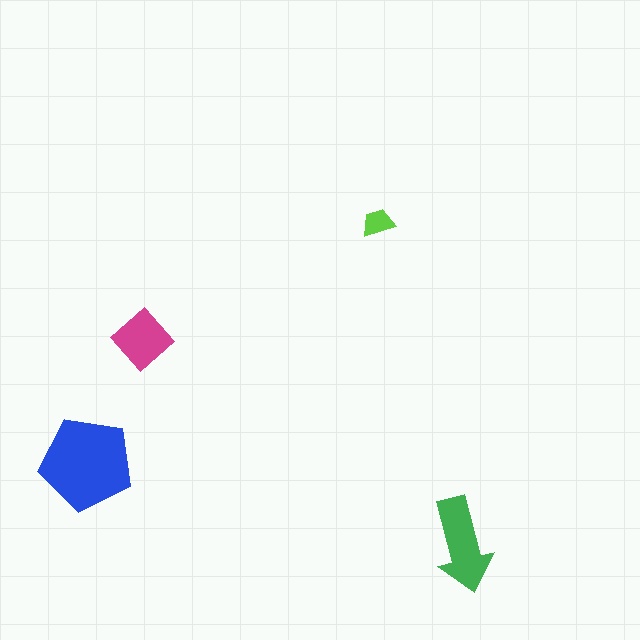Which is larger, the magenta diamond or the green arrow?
The green arrow.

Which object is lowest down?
The green arrow is bottommost.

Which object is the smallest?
The lime trapezoid.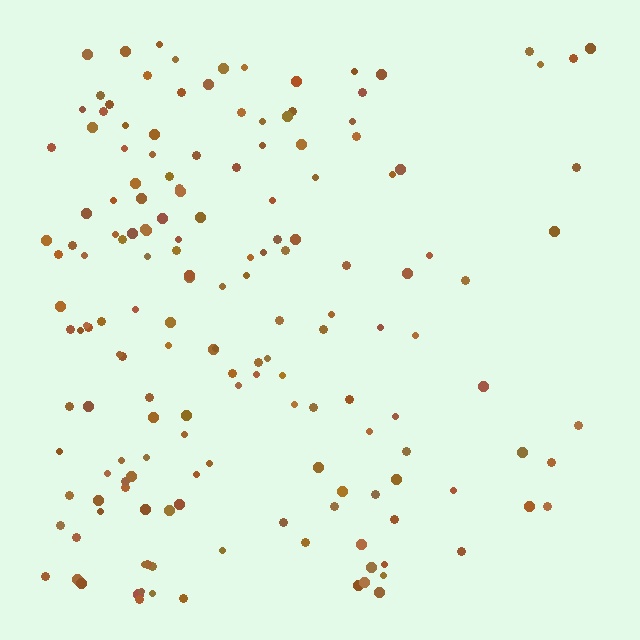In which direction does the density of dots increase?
From right to left, with the left side densest.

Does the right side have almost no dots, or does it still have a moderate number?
Still a moderate number, just noticeably fewer than the left.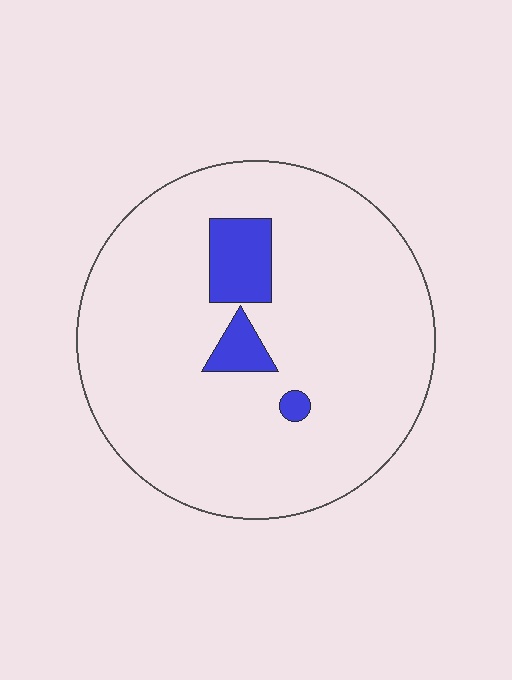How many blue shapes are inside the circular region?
3.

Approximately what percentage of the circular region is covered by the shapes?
Approximately 10%.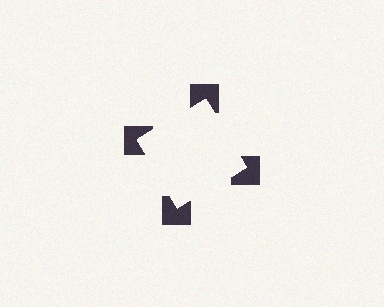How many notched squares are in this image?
There are 4 — one at each vertex of the illusory square.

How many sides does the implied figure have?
4 sides.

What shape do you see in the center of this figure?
An illusory square — its edges are inferred from the aligned wedge cuts in the notched squares, not physically drawn.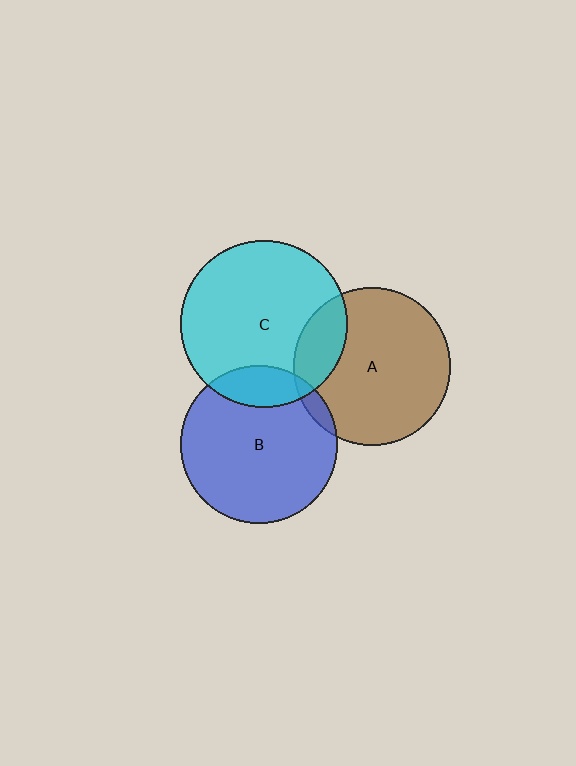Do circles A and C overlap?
Yes.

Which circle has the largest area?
Circle C (cyan).